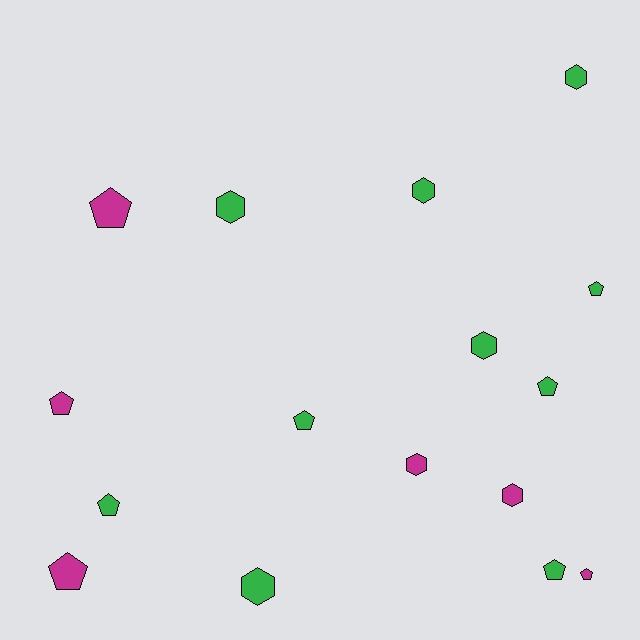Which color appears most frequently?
Green, with 10 objects.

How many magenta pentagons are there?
There are 4 magenta pentagons.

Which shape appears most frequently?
Pentagon, with 9 objects.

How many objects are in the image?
There are 16 objects.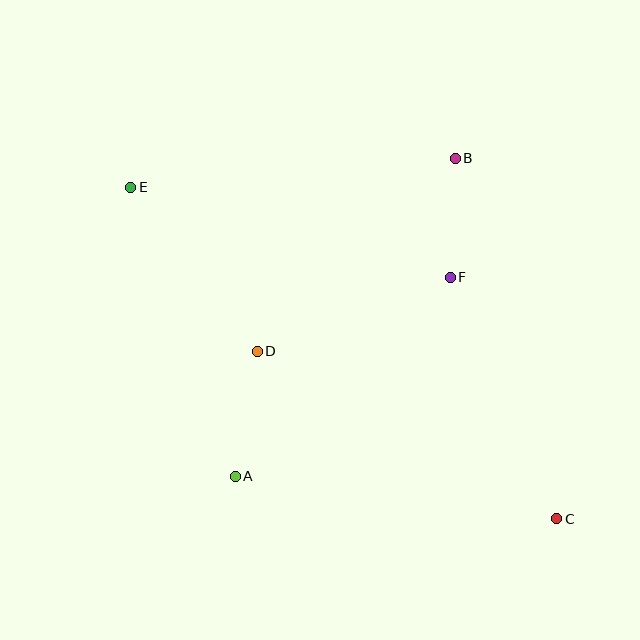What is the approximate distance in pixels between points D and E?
The distance between D and E is approximately 207 pixels.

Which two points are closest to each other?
Points B and F are closest to each other.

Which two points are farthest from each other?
Points C and E are farthest from each other.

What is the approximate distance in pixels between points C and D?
The distance between C and D is approximately 343 pixels.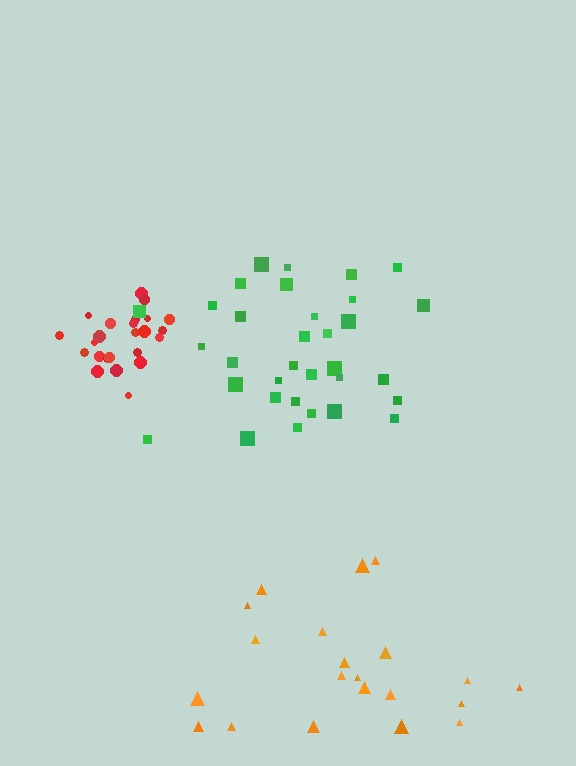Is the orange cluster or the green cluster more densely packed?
Green.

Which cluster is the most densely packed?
Red.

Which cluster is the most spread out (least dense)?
Orange.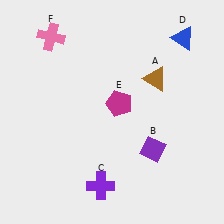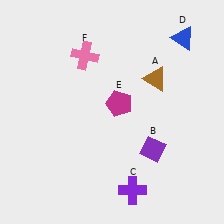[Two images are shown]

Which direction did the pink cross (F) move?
The pink cross (F) moved right.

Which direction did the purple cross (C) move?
The purple cross (C) moved right.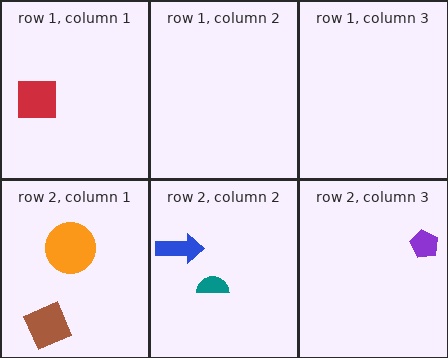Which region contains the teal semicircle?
The row 2, column 2 region.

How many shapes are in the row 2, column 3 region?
1.